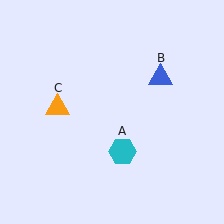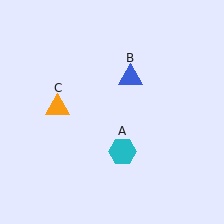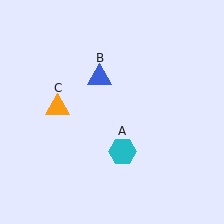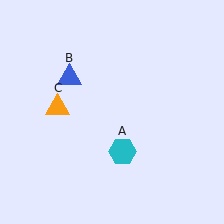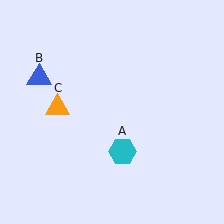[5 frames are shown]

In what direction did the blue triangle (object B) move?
The blue triangle (object B) moved left.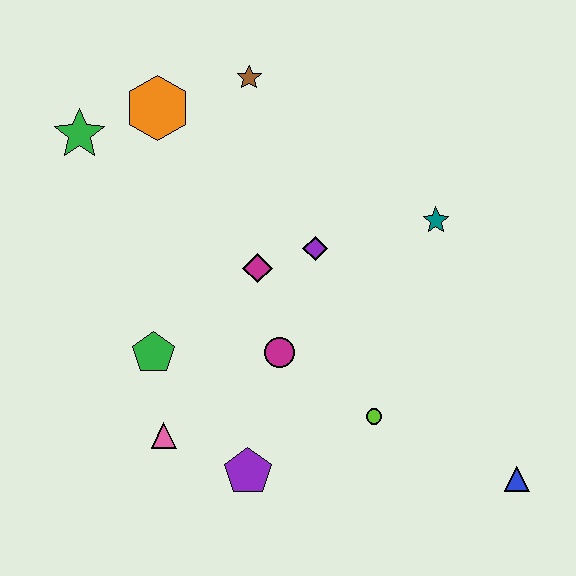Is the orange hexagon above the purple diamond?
Yes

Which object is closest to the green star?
The orange hexagon is closest to the green star.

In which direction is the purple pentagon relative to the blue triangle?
The purple pentagon is to the left of the blue triangle.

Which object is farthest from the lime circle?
The green star is farthest from the lime circle.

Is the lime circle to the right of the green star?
Yes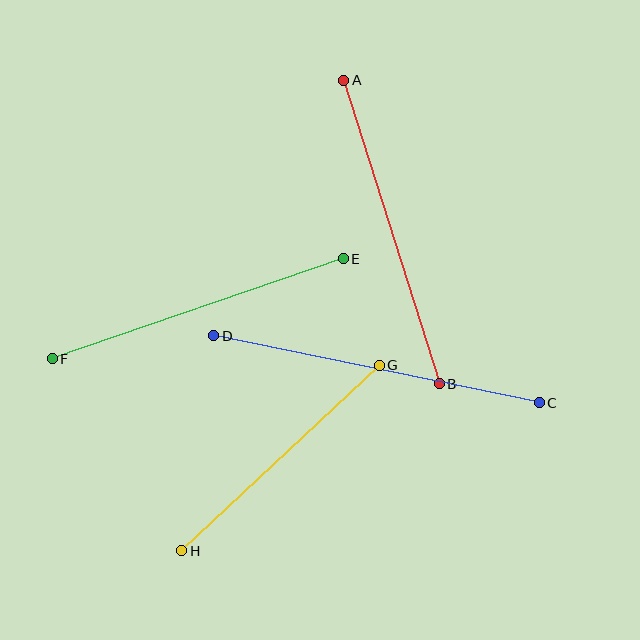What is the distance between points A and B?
The distance is approximately 318 pixels.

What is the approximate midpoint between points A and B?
The midpoint is at approximately (391, 232) pixels.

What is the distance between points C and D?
The distance is approximately 332 pixels.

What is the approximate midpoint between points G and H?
The midpoint is at approximately (280, 458) pixels.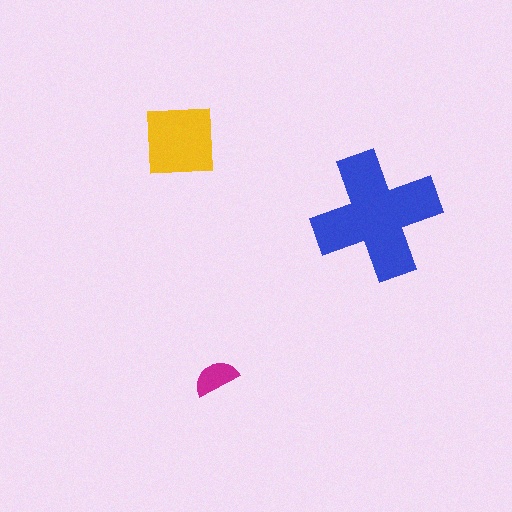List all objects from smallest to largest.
The magenta semicircle, the yellow square, the blue cross.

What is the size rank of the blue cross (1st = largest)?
1st.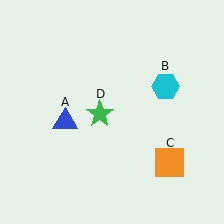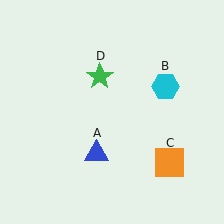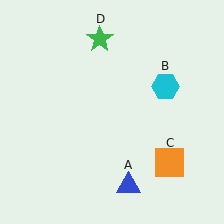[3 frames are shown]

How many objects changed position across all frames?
2 objects changed position: blue triangle (object A), green star (object D).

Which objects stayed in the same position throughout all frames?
Cyan hexagon (object B) and orange square (object C) remained stationary.